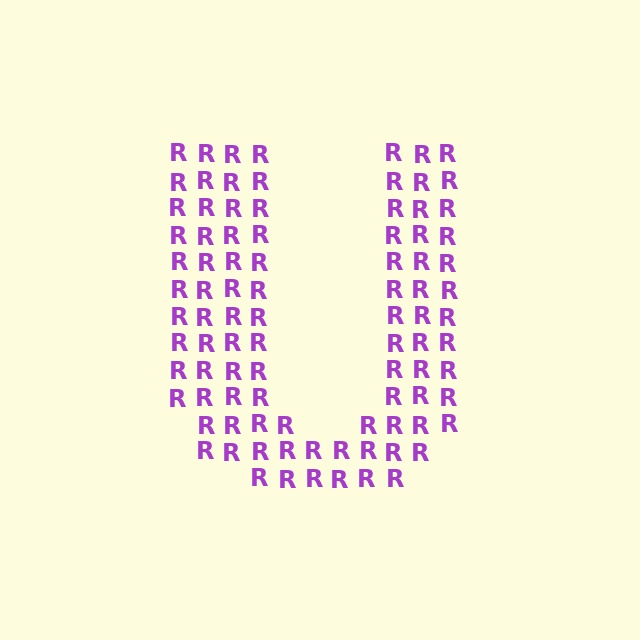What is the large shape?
The large shape is the letter U.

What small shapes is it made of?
It is made of small letter R's.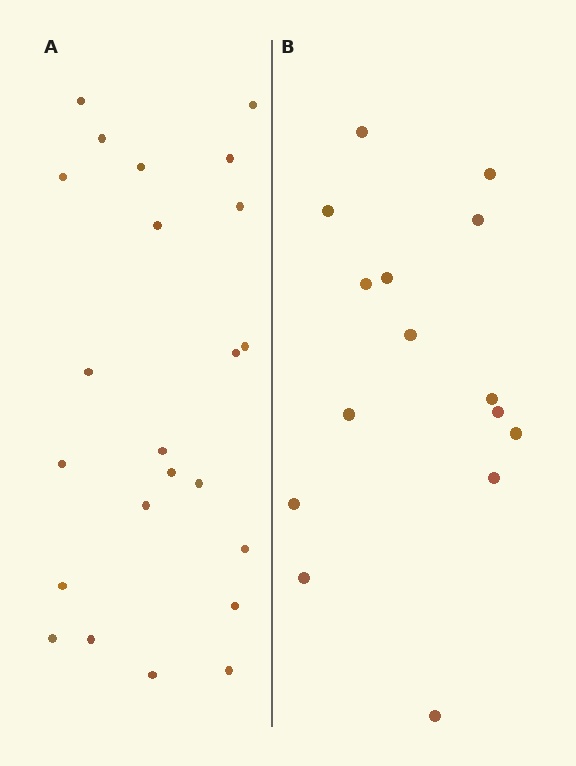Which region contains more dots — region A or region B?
Region A (the left region) has more dots.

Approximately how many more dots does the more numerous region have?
Region A has roughly 8 or so more dots than region B.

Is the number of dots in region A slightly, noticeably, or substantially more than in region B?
Region A has substantially more. The ratio is roughly 1.5 to 1.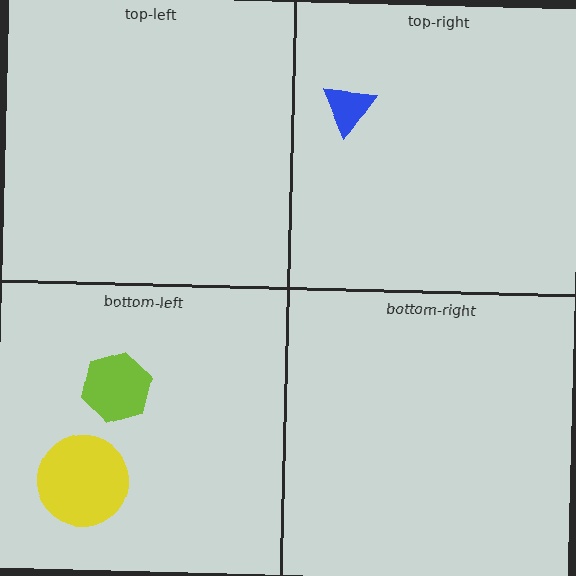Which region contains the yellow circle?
The bottom-left region.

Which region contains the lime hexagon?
The bottom-left region.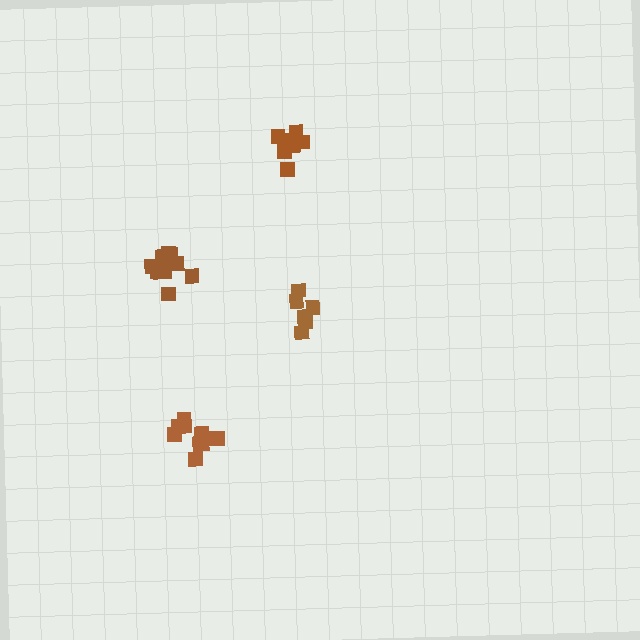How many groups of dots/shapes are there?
There are 4 groups.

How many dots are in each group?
Group 1: 7 dots, Group 2: 11 dots, Group 3: 7 dots, Group 4: 13 dots (38 total).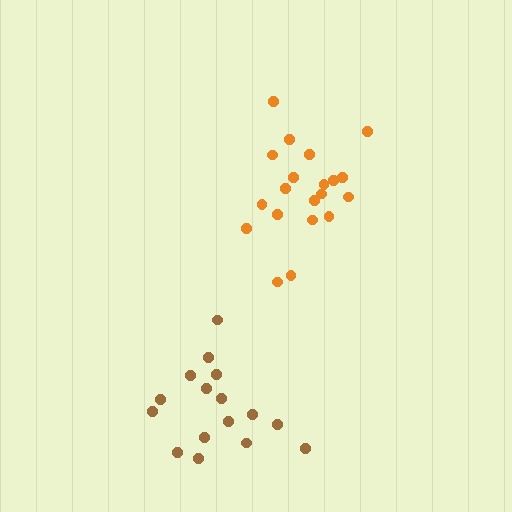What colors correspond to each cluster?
The clusters are colored: orange, brown.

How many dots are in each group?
Group 1: 20 dots, Group 2: 16 dots (36 total).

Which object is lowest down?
The brown cluster is bottommost.